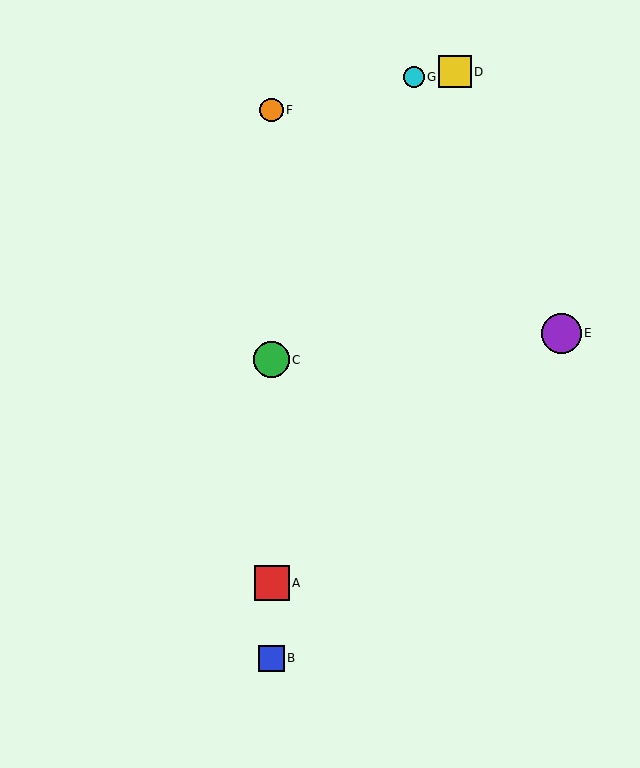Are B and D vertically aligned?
No, B is at x≈272 and D is at x≈455.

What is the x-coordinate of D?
Object D is at x≈455.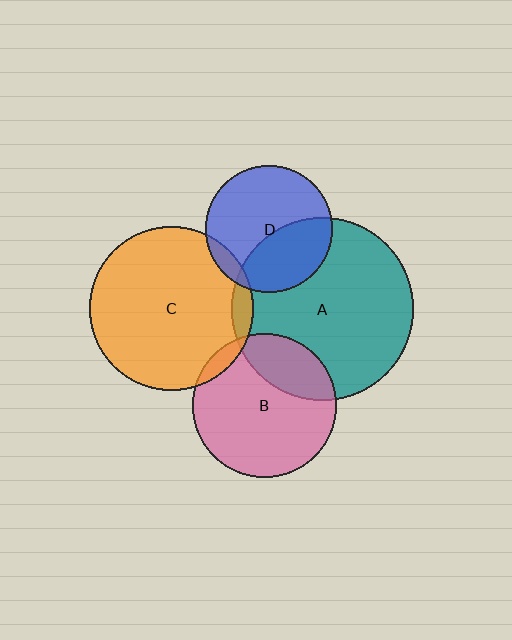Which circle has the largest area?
Circle A (teal).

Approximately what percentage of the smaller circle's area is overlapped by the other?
Approximately 40%.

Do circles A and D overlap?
Yes.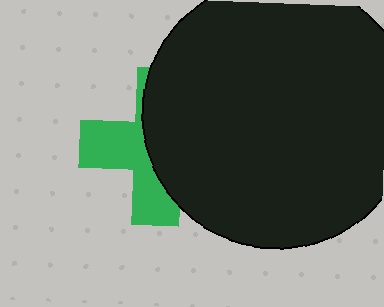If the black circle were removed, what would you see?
You would see the complete green cross.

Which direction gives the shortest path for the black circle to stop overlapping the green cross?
Moving right gives the shortest separation.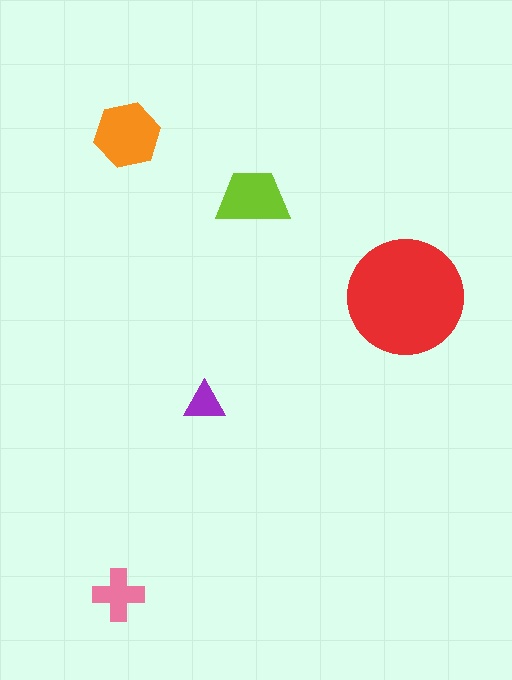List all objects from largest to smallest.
The red circle, the orange hexagon, the lime trapezoid, the pink cross, the purple triangle.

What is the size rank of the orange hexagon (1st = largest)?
2nd.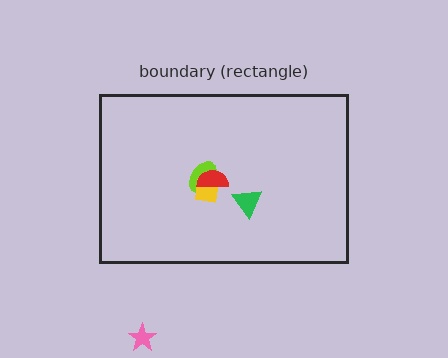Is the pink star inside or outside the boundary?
Outside.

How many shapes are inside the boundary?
4 inside, 1 outside.